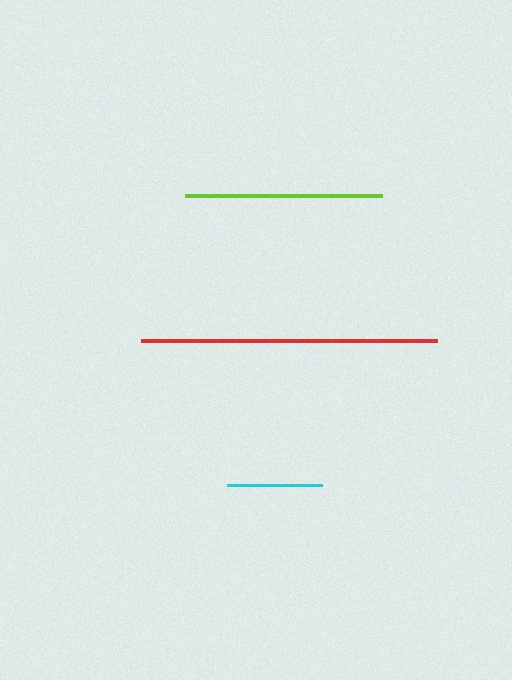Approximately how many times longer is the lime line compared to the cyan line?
The lime line is approximately 2.1 times the length of the cyan line.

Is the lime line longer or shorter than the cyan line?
The lime line is longer than the cyan line.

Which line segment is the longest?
The red line is the longest at approximately 297 pixels.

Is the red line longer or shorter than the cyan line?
The red line is longer than the cyan line.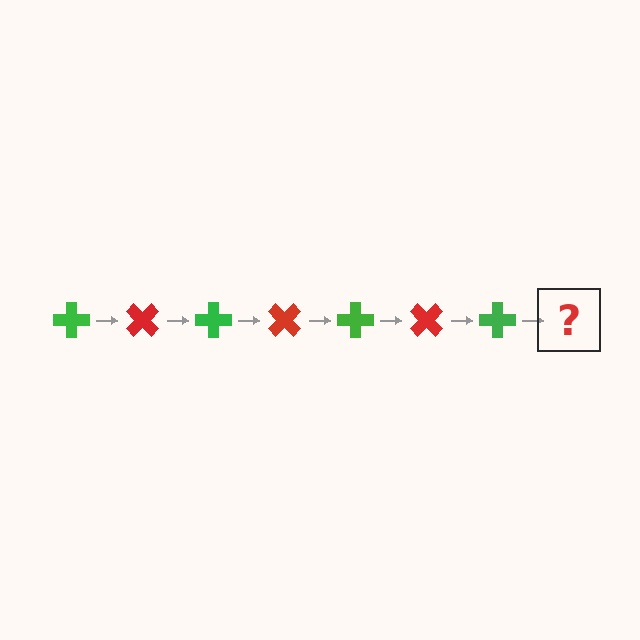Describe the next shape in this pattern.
It should be a red cross, rotated 315 degrees from the start.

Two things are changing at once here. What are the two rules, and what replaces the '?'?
The two rules are that it rotates 45 degrees each step and the color cycles through green and red. The '?' should be a red cross, rotated 315 degrees from the start.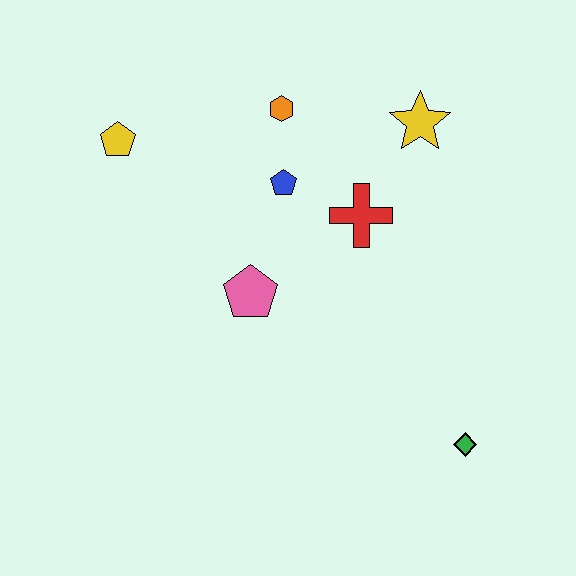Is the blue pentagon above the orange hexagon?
No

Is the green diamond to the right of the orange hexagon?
Yes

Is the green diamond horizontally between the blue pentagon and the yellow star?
No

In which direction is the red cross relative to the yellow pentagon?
The red cross is to the right of the yellow pentagon.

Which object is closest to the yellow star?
The red cross is closest to the yellow star.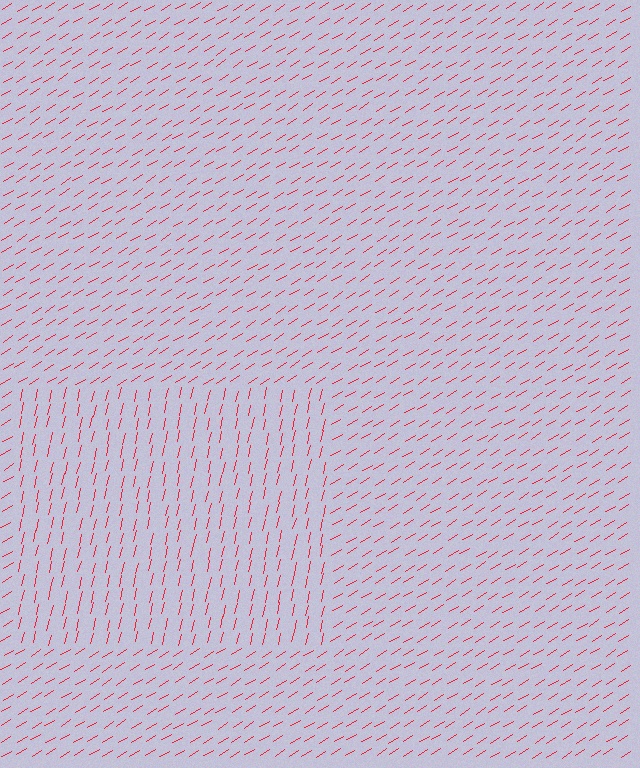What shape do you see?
I see a rectangle.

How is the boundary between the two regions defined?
The boundary is defined purely by a change in line orientation (approximately 45 degrees difference). All lines are the same color and thickness.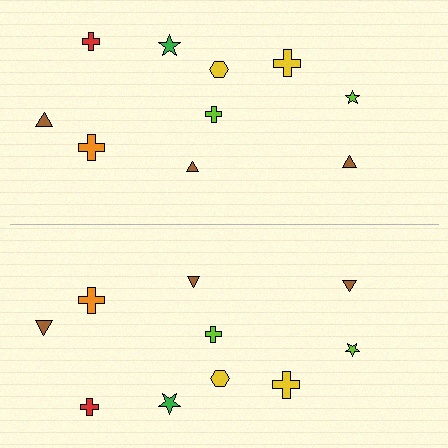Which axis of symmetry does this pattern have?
The pattern has a horizontal axis of symmetry running through the center of the image.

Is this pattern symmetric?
Yes, this pattern has bilateral (reflection) symmetry.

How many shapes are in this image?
There are 20 shapes in this image.